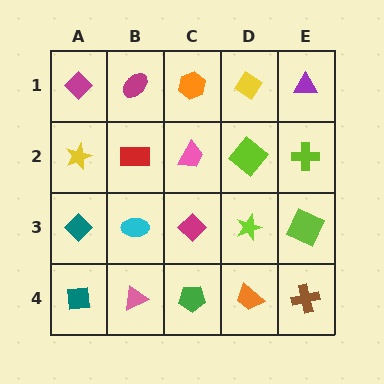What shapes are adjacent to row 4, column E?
A lime square (row 3, column E), an orange trapezoid (row 4, column D).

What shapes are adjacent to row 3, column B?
A red rectangle (row 2, column B), a pink triangle (row 4, column B), a teal diamond (row 3, column A), a magenta diamond (row 3, column C).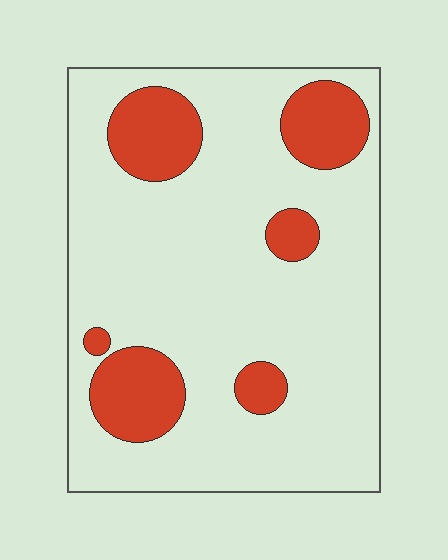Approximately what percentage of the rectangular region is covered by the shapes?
Approximately 20%.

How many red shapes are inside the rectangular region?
6.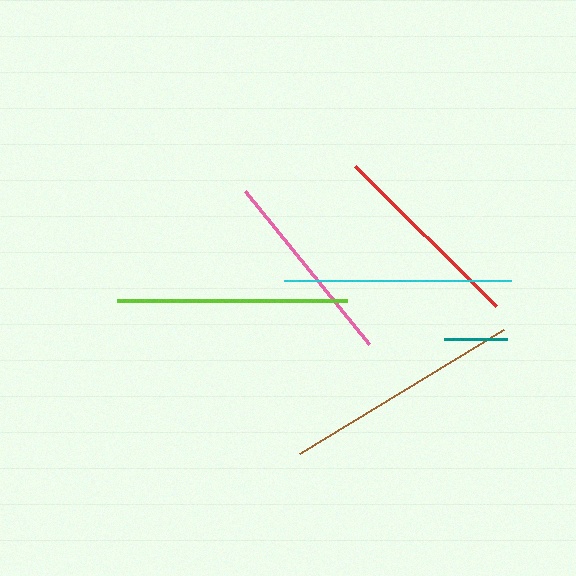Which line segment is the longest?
The brown line is the longest at approximately 239 pixels.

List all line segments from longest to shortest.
From longest to shortest: brown, lime, cyan, red, pink, teal.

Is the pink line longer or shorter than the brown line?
The brown line is longer than the pink line.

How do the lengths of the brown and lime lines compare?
The brown and lime lines are approximately the same length.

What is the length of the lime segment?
The lime segment is approximately 230 pixels long.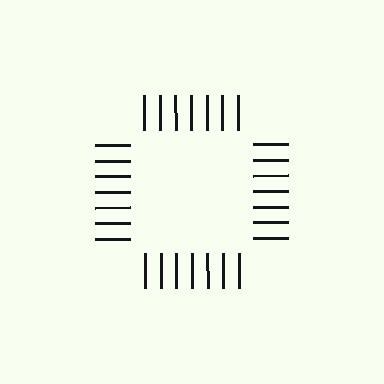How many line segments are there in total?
28 — 7 along each of the 4 edges.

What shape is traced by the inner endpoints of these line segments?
An illusory square — the line segments terminate on its edges but no continuous stroke is drawn.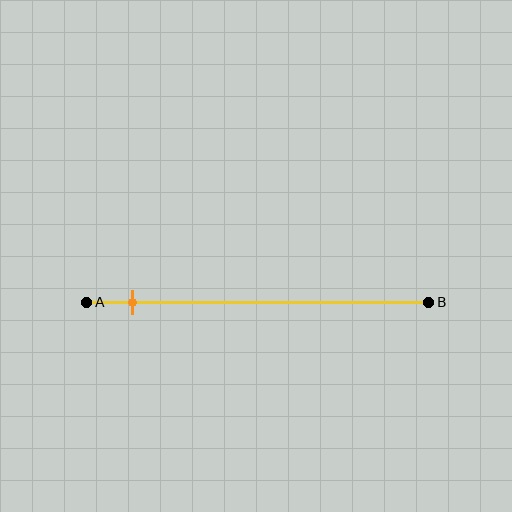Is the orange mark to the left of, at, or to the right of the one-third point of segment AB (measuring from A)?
The orange mark is to the left of the one-third point of segment AB.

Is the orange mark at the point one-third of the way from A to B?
No, the mark is at about 15% from A, not at the 33% one-third point.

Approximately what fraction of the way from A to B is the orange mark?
The orange mark is approximately 15% of the way from A to B.